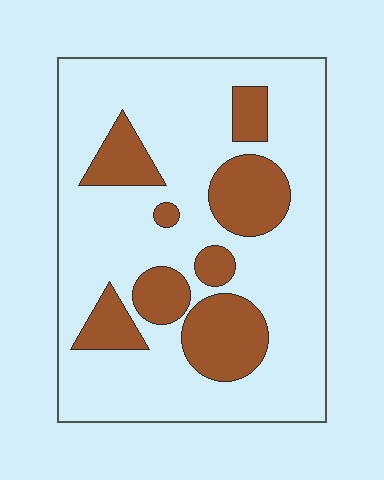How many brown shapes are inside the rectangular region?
8.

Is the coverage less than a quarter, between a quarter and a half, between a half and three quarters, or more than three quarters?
Less than a quarter.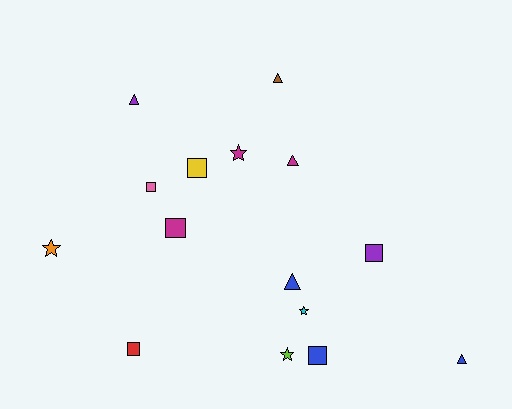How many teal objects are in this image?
There are no teal objects.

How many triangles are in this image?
There are 5 triangles.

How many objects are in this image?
There are 15 objects.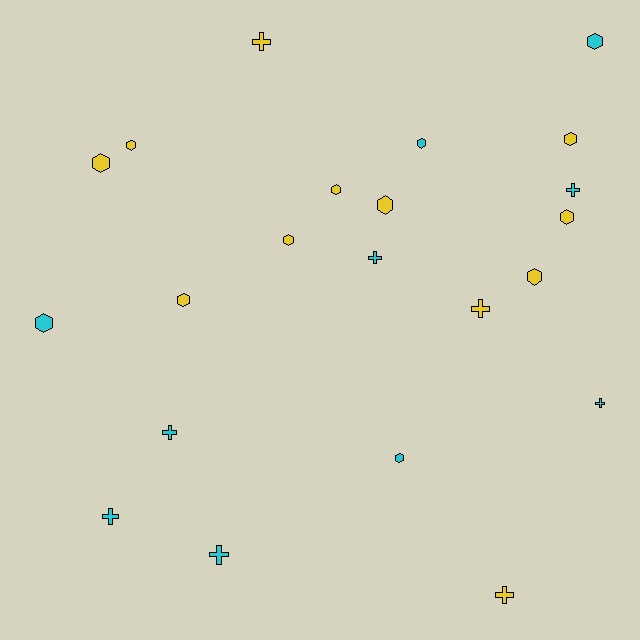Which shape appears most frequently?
Hexagon, with 13 objects.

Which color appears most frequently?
Yellow, with 12 objects.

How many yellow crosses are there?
There are 3 yellow crosses.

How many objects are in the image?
There are 22 objects.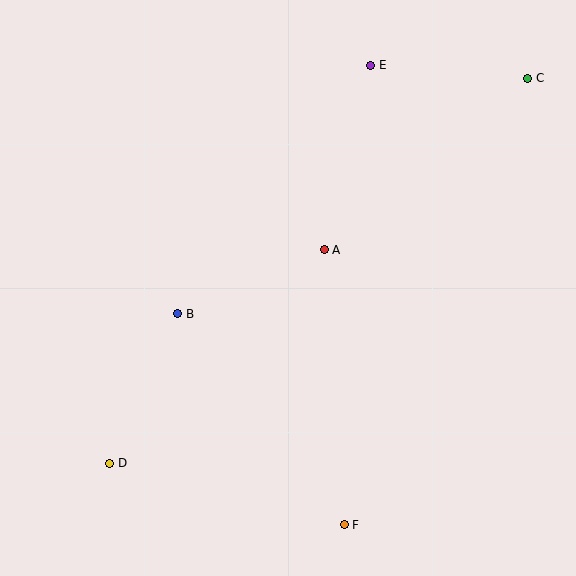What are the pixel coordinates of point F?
Point F is at (344, 525).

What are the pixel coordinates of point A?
Point A is at (324, 250).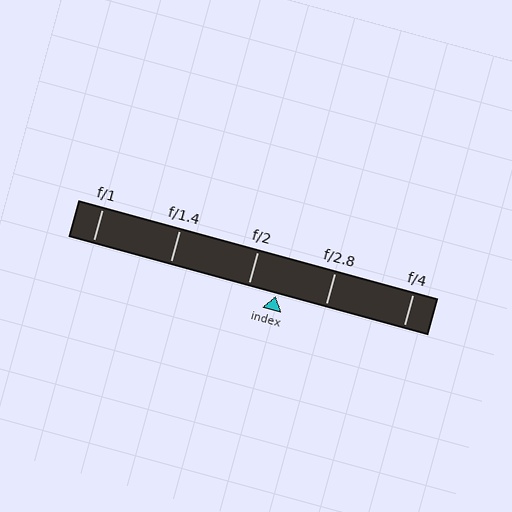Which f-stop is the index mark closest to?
The index mark is closest to f/2.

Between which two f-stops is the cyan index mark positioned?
The index mark is between f/2 and f/2.8.